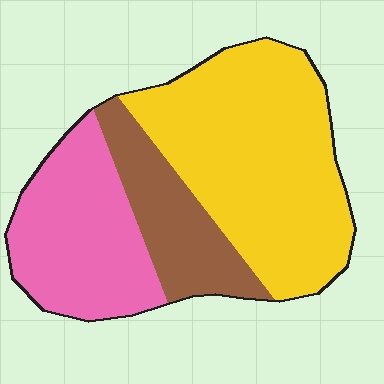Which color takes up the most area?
Yellow, at roughly 50%.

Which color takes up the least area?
Brown, at roughly 20%.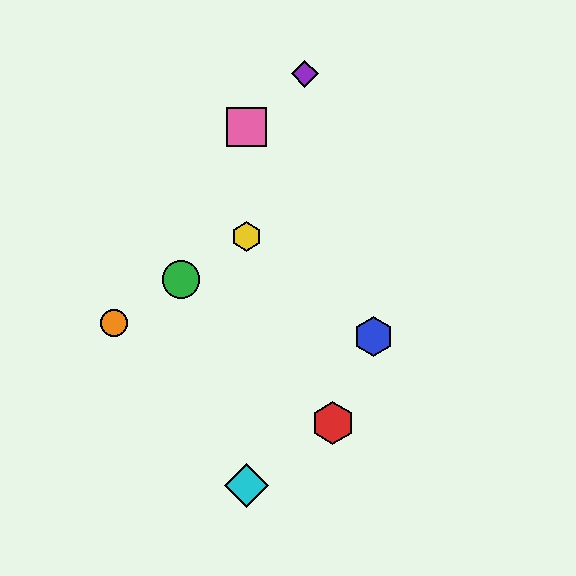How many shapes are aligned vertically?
3 shapes (the yellow hexagon, the cyan diamond, the pink square) are aligned vertically.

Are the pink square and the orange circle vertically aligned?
No, the pink square is at x≈246 and the orange circle is at x≈114.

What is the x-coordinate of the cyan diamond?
The cyan diamond is at x≈246.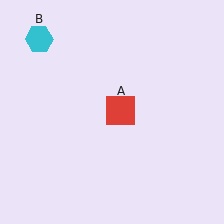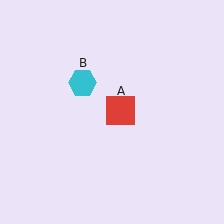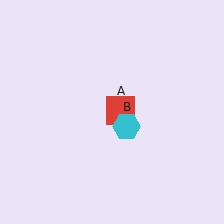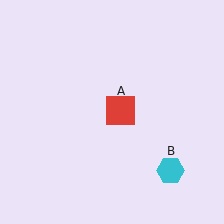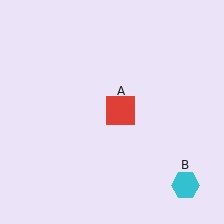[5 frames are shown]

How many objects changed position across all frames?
1 object changed position: cyan hexagon (object B).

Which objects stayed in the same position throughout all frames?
Red square (object A) remained stationary.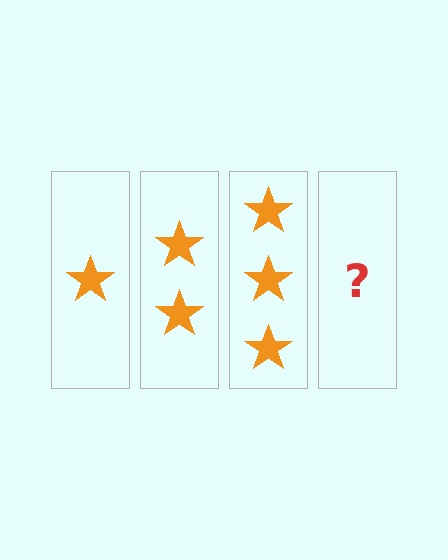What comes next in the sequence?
The next element should be 4 stars.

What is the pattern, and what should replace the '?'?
The pattern is that each step adds one more star. The '?' should be 4 stars.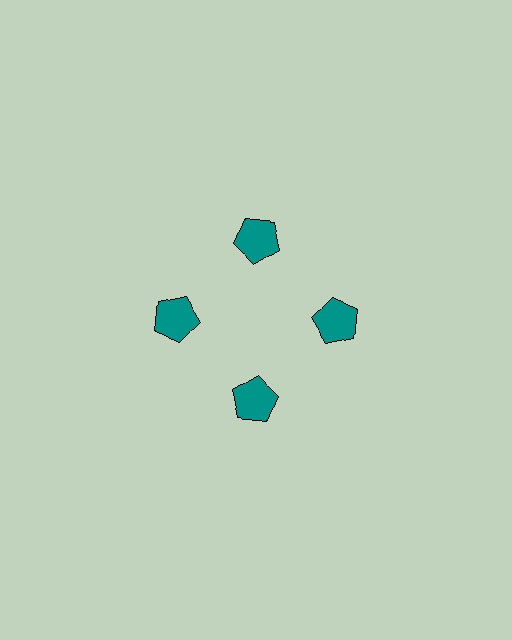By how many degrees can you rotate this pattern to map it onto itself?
The pattern maps onto itself every 90 degrees of rotation.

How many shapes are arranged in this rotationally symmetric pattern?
There are 4 shapes, arranged in 4 groups of 1.